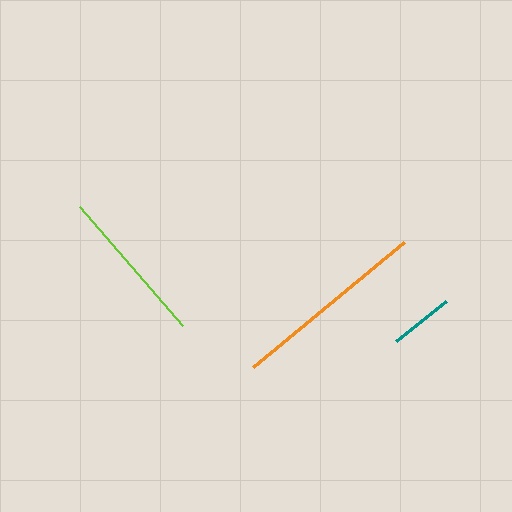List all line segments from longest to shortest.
From longest to shortest: orange, lime, teal.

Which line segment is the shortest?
The teal line is the shortest at approximately 63 pixels.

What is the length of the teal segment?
The teal segment is approximately 63 pixels long.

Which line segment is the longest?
The orange line is the longest at approximately 196 pixels.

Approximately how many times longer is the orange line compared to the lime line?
The orange line is approximately 1.2 times the length of the lime line.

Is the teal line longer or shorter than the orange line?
The orange line is longer than the teal line.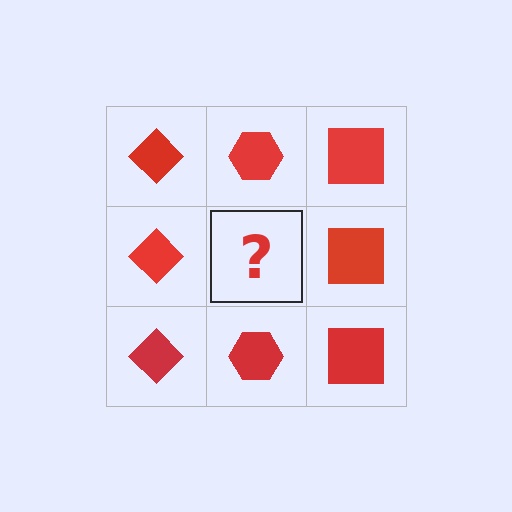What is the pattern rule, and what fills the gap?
The rule is that each column has a consistent shape. The gap should be filled with a red hexagon.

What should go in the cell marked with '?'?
The missing cell should contain a red hexagon.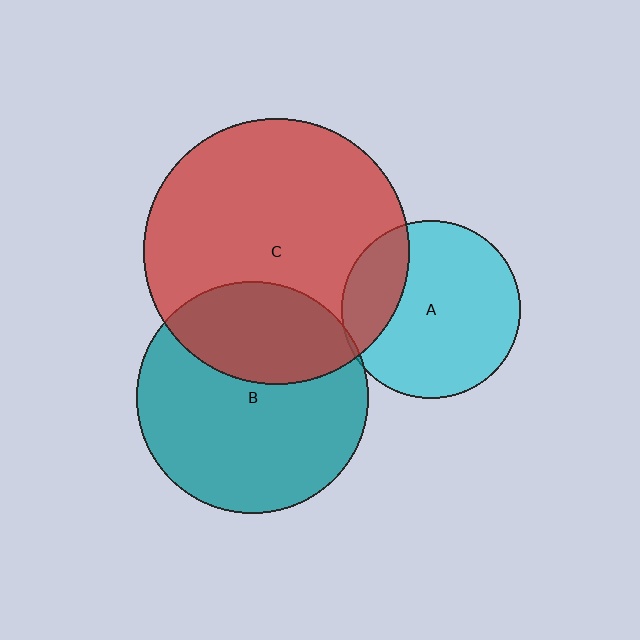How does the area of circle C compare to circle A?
Approximately 2.2 times.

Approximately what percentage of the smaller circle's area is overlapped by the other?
Approximately 5%.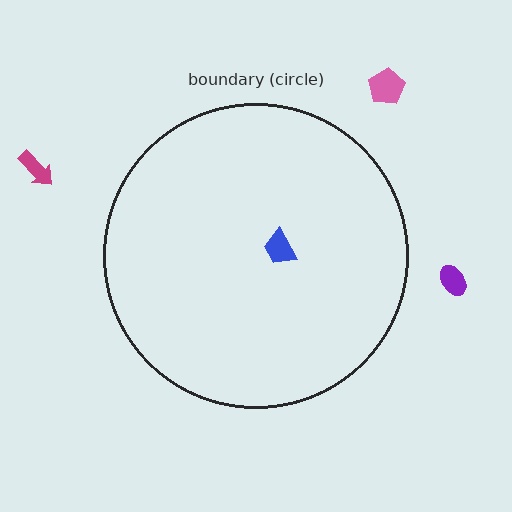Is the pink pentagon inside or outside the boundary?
Outside.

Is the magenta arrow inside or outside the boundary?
Outside.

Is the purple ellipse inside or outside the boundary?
Outside.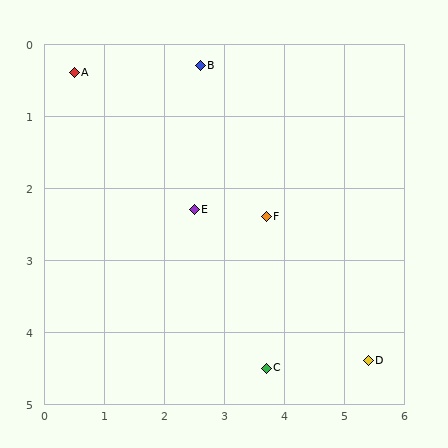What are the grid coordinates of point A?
Point A is at approximately (0.5, 0.4).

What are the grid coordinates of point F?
Point F is at approximately (3.7, 2.4).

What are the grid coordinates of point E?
Point E is at approximately (2.5, 2.3).